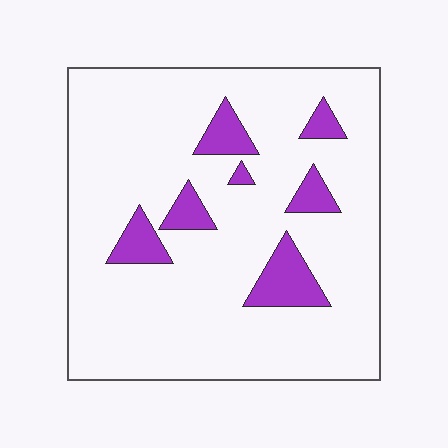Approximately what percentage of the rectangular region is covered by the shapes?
Approximately 10%.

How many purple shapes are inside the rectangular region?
7.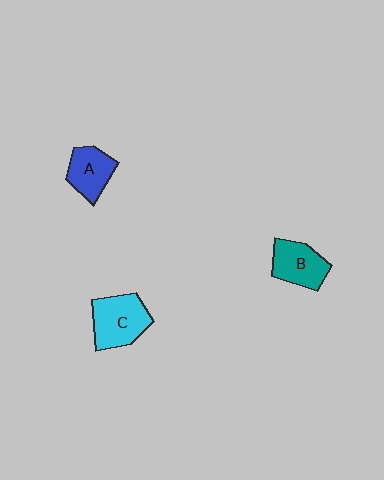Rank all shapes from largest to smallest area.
From largest to smallest: C (cyan), B (teal), A (blue).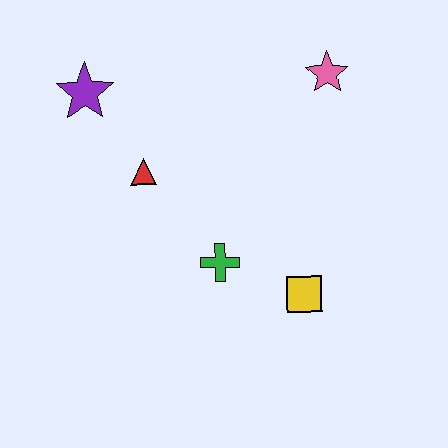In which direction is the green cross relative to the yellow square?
The green cross is to the left of the yellow square.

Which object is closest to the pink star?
The red triangle is closest to the pink star.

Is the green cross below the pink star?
Yes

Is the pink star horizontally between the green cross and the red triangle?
No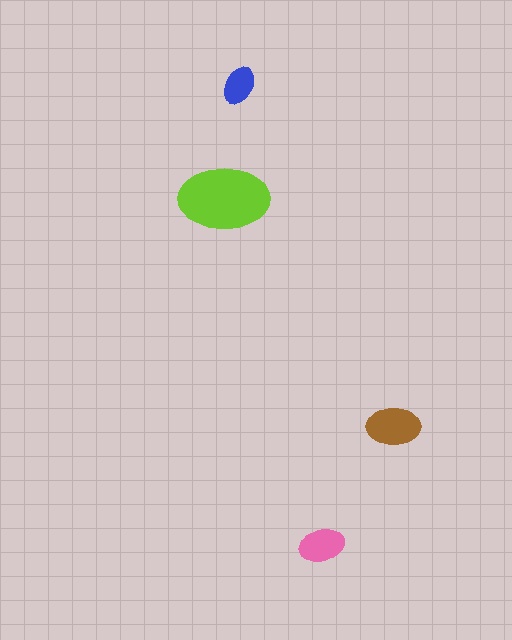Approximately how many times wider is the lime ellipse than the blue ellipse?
About 2.5 times wider.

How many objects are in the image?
There are 4 objects in the image.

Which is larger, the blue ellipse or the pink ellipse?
The pink one.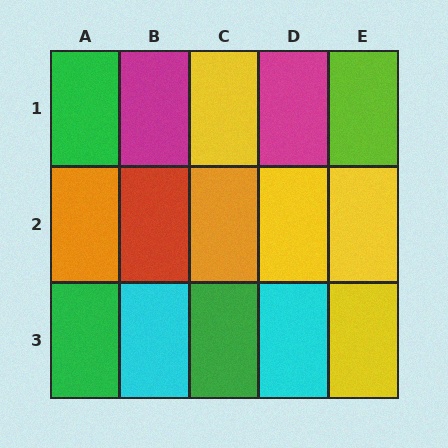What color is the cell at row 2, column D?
Yellow.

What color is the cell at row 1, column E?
Lime.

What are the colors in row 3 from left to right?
Green, cyan, green, cyan, yellow.